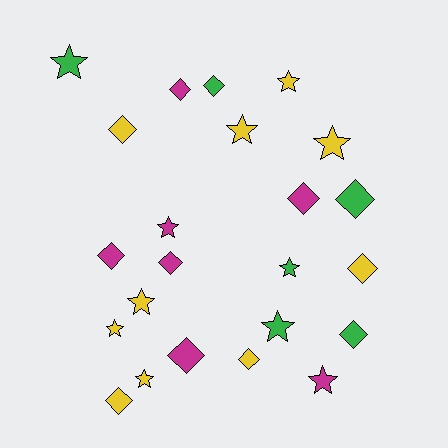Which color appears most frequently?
Yellow, with 10 objects.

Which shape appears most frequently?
Diamond, with 12 objects.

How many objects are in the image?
There are 23 objects.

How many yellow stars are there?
There are 6 yellow stars.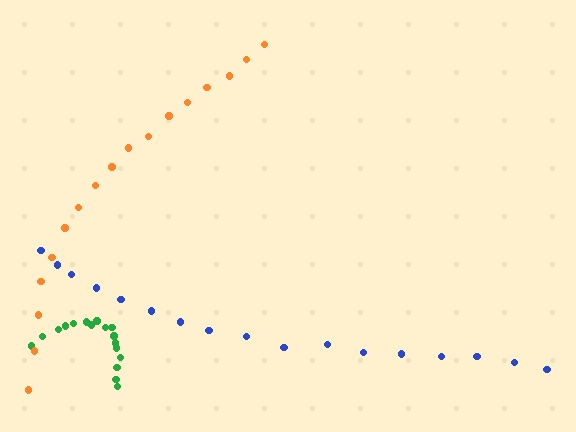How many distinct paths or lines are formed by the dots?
There are 3 distinct paths.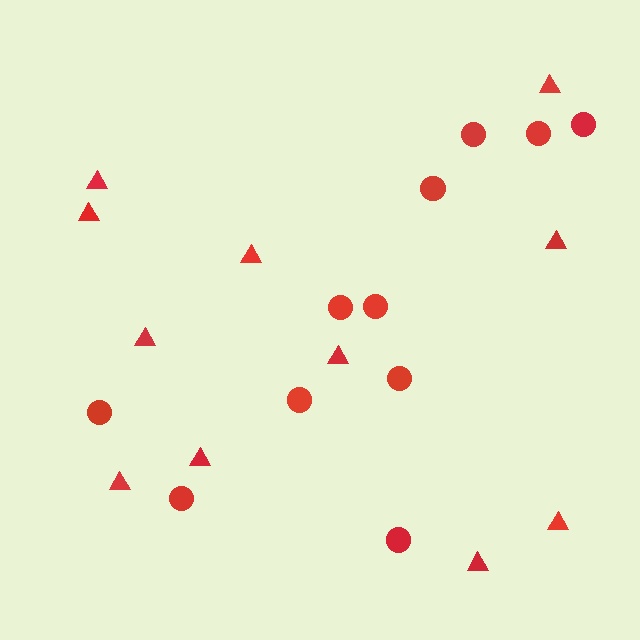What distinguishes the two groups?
There are 2 groups: one group of triangles (11) and one group of circles (11).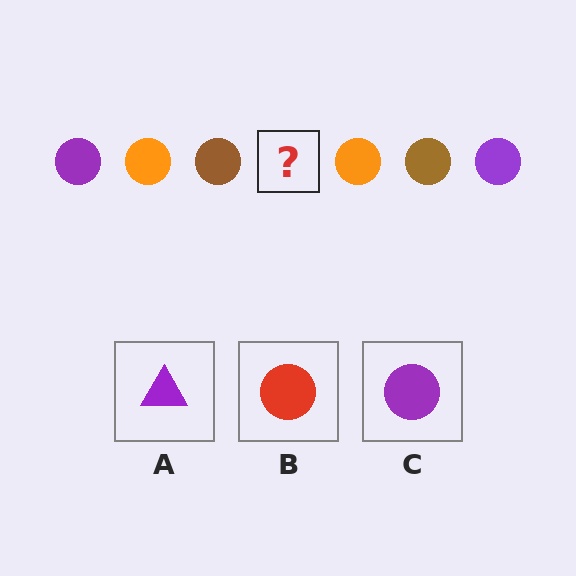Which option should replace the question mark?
Option C.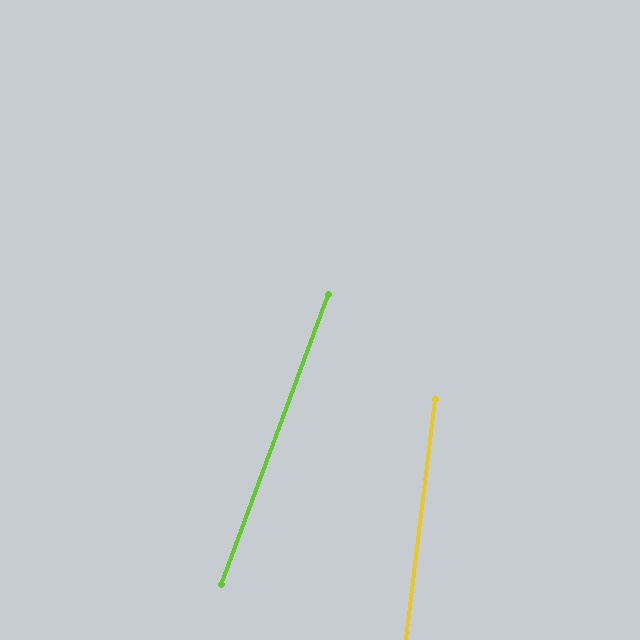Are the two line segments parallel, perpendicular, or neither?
Neither parallel nor perpendicular — they differ by about 13°.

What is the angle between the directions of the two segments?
Approximately 13 degrees.